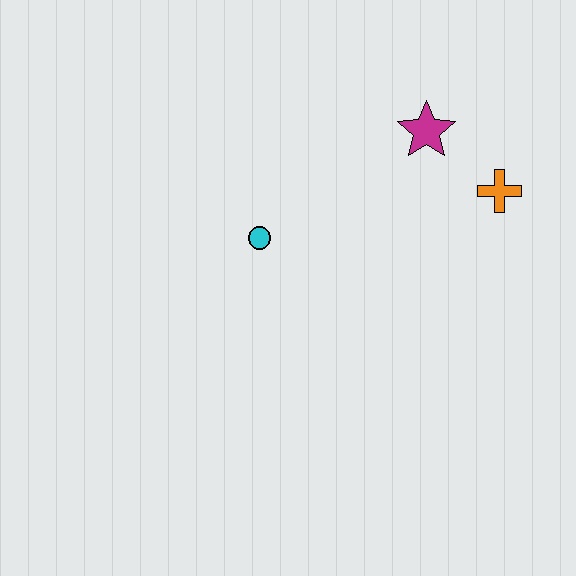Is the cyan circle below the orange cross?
Yes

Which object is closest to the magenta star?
The orange cross is closest to the magenta star.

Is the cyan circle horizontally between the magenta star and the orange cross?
No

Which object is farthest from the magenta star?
The cyan circle is farthest from the magenta star.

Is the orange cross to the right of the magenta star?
Yes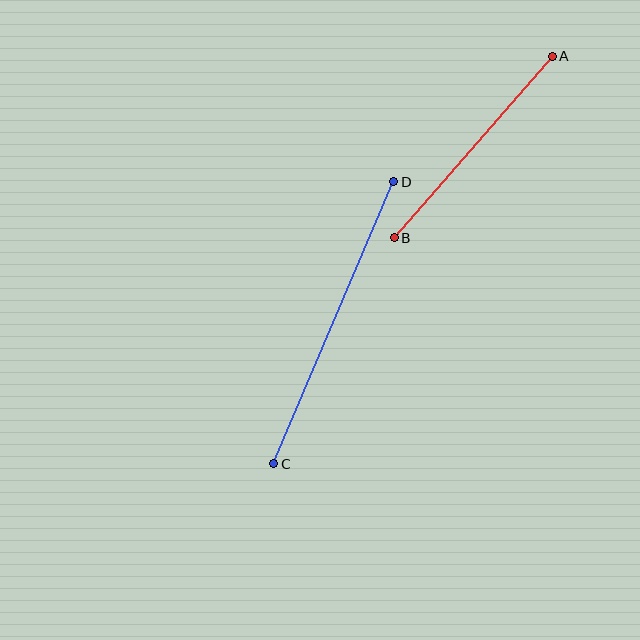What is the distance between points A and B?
The distance is approximately 240 pixels.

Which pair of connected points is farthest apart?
Points C and D are farthest apart.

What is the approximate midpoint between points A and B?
The midpoint is at approximately (473, 147) pixels.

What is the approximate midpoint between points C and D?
The midpoint is at approximately (334, 323) pixels.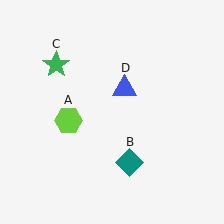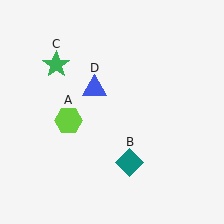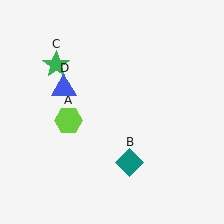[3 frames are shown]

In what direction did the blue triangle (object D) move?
The blue triangle (object D) moved left.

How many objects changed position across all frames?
1 object changed position: blue triangle (object D).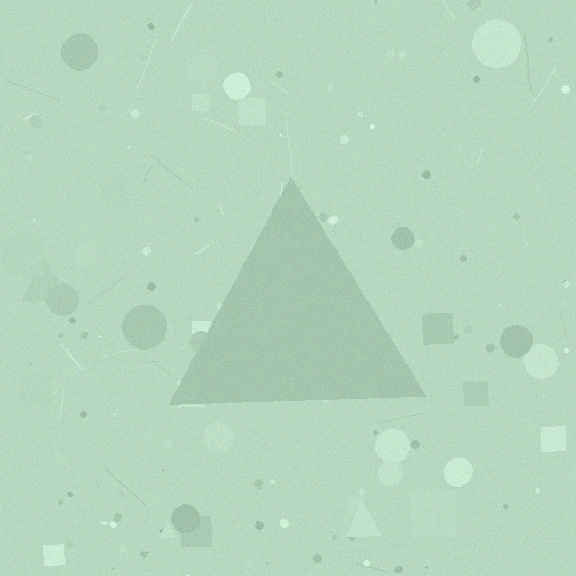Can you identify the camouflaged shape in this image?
The camouflaged shape is a triangle.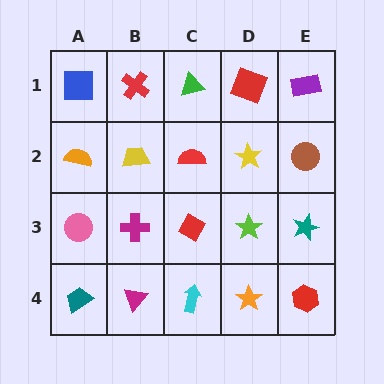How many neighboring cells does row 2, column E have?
3.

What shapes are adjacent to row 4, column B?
A magenta cross (row 3, column B), a teal trapezoid (row 4, column A), a cyan arrow (row 4, column C).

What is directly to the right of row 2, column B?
A red semicircle.